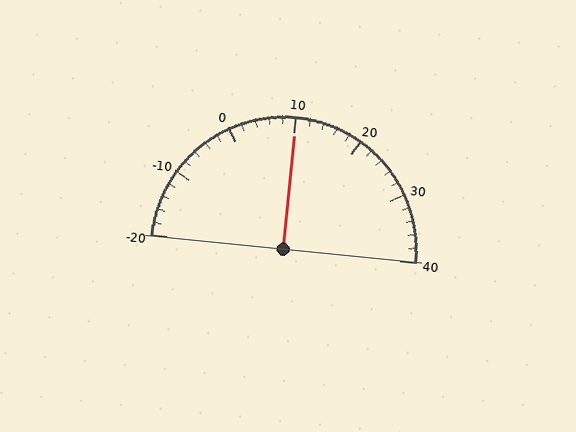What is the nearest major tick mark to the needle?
The nearest major tick mark is 10.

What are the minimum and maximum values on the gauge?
The gauge ranges from -20 to 40.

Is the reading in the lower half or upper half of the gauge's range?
The reading is in the upper half of the range (-20 to 40).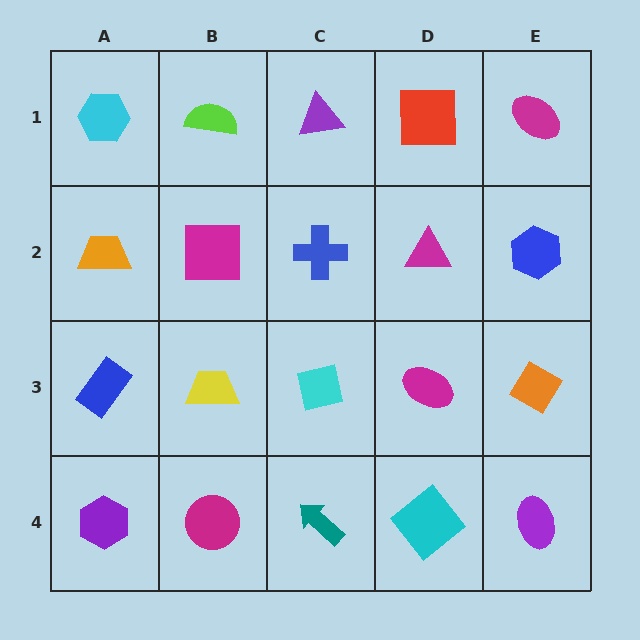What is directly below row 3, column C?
A teal arrow.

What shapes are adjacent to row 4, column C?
A cyan square (row 3, column C), a magenta circle (row 4, column B), a cyan diamond (row 4, column D).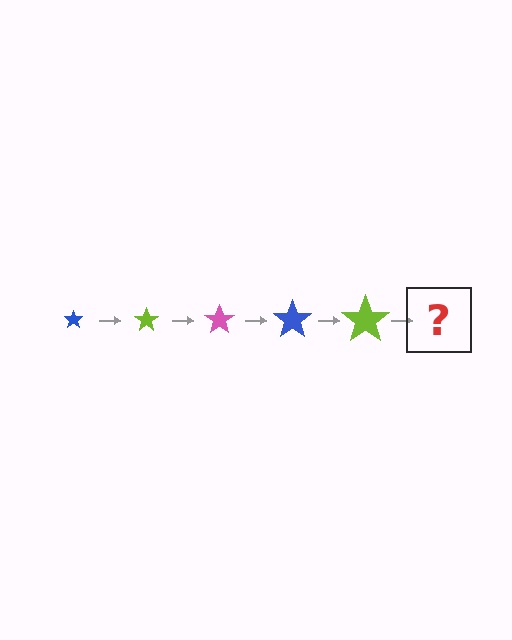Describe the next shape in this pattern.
It should be a pink star, larger than the previous one.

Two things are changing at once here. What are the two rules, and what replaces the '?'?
The two rules are that the star grows larger each step and the color cycles through blue, lime, and pink. The '?' should be a pink star, larger than the previous one.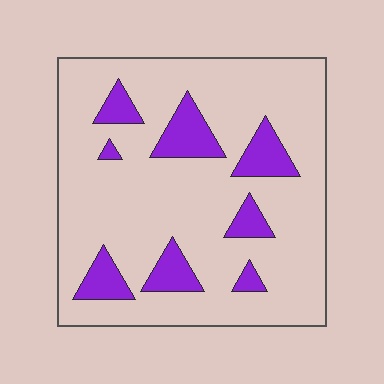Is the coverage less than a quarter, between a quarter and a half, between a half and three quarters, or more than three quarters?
Less than a quarter.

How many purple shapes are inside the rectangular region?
8.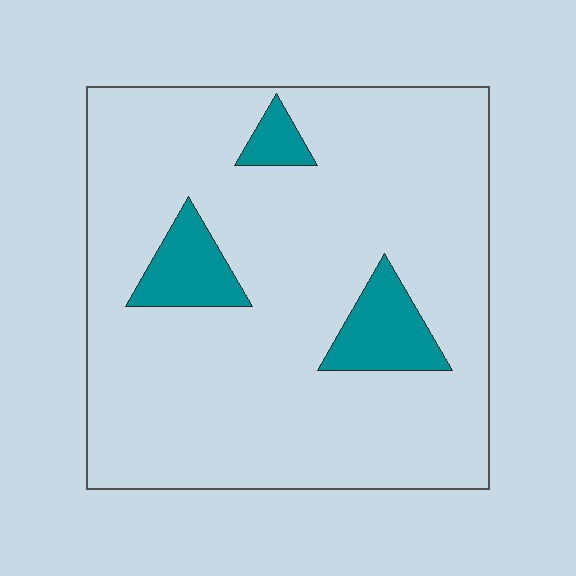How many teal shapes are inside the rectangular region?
3.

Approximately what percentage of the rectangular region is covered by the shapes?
Approximately 10%.